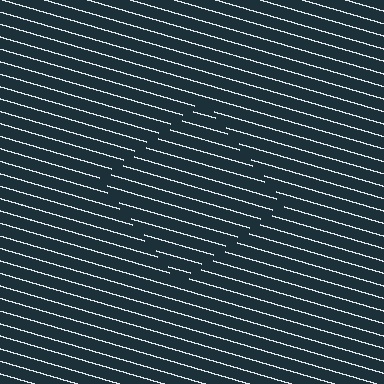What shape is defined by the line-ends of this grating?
An illusory square. The interior of the shape contains the same grating, shifted by half a period — the contour is defined by the phase discontinuity where line-ends from the inner and outer gratings abut.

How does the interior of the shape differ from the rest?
The interior of the shape contains the same grating, shifted by half a period — the contour is defined by the phase discontinuity where line-ends from the inner and outer gratings abut.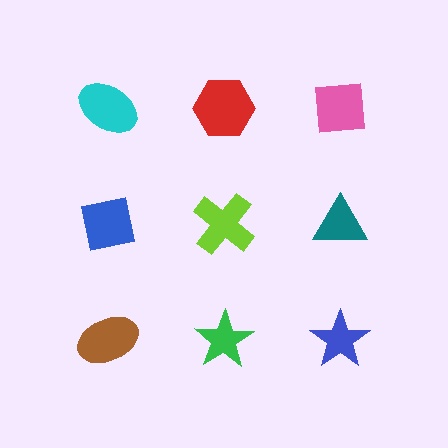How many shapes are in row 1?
3 shapes.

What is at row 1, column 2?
A red hexagon.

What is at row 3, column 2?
A green star.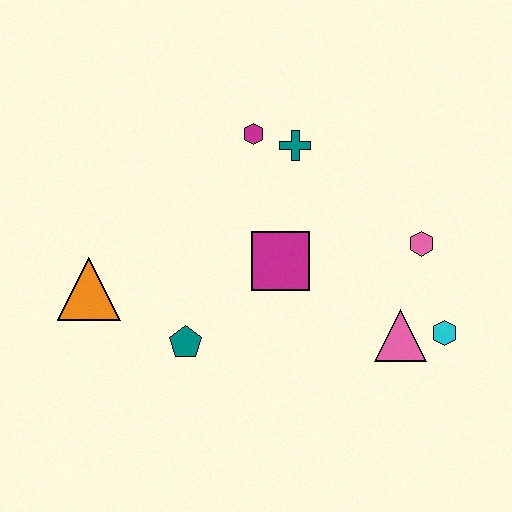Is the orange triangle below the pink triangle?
No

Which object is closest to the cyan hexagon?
The pink triangle is closest to the cyan hexagon.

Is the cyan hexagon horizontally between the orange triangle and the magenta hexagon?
No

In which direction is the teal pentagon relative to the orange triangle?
The teal pentagon is to the right of the orange triangle.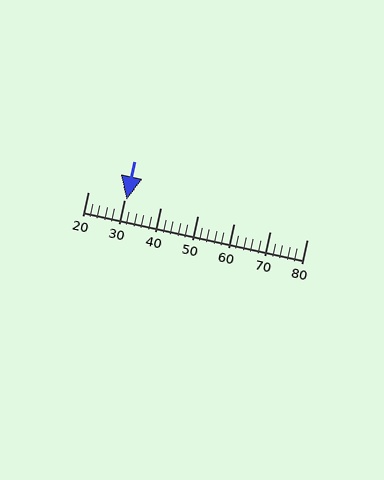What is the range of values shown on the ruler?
The ruler shows values from 20 to 80.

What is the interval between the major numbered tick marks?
The major tick marks are spaced 10 units apart.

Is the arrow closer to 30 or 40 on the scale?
The arrow is closer to 30.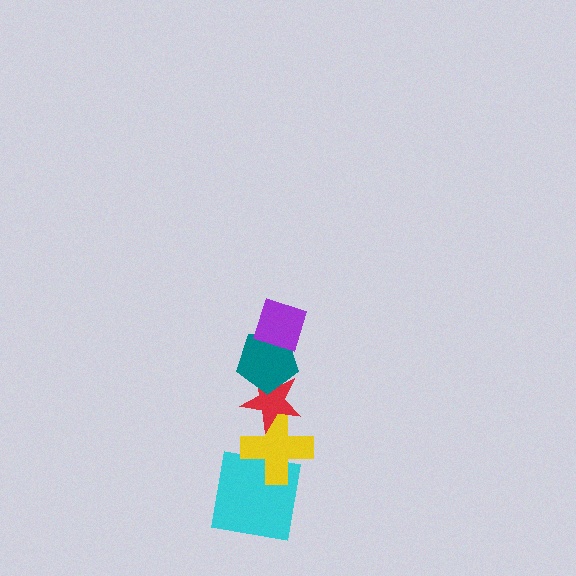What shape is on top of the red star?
The teal pentagon is on top of the red star.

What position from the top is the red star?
The red star is 3rd from the top.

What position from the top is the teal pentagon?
The teal pentagon is 2nd from the top.